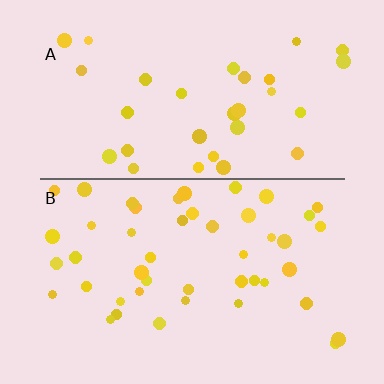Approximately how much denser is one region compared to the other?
Approximately 1.4× — region B over region A.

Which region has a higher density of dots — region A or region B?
B (the bottom).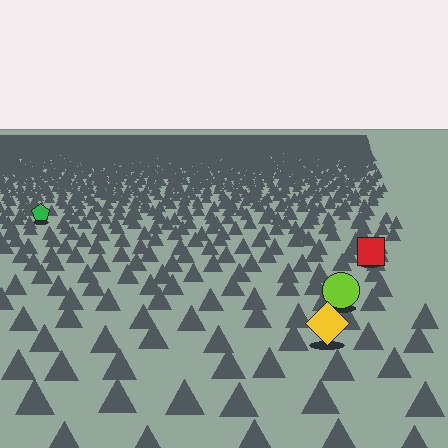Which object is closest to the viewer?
The yellow diamond is closest. The texture marks near it are larger and more spread out.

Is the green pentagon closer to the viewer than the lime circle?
No. The lime circle is closer — you can tell from the texture gradient: the ground texture is coarser near it.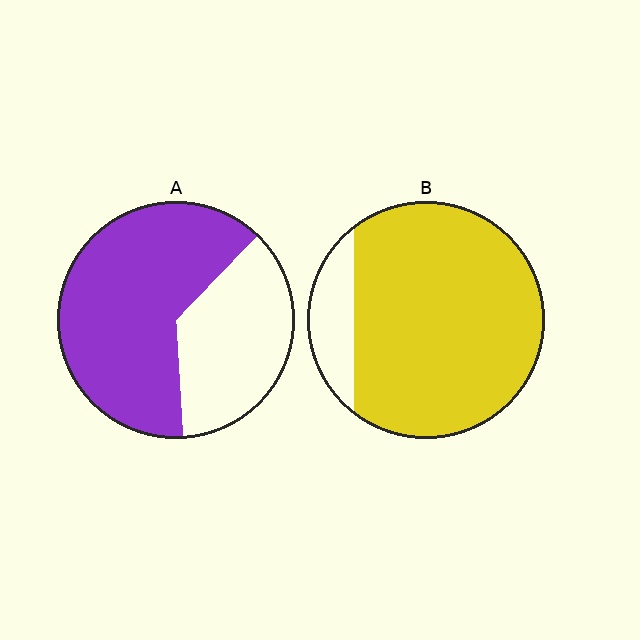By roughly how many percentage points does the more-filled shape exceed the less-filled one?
By roughly 25 percentage points (B over A).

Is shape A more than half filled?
Yes.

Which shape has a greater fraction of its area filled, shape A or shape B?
Shape B.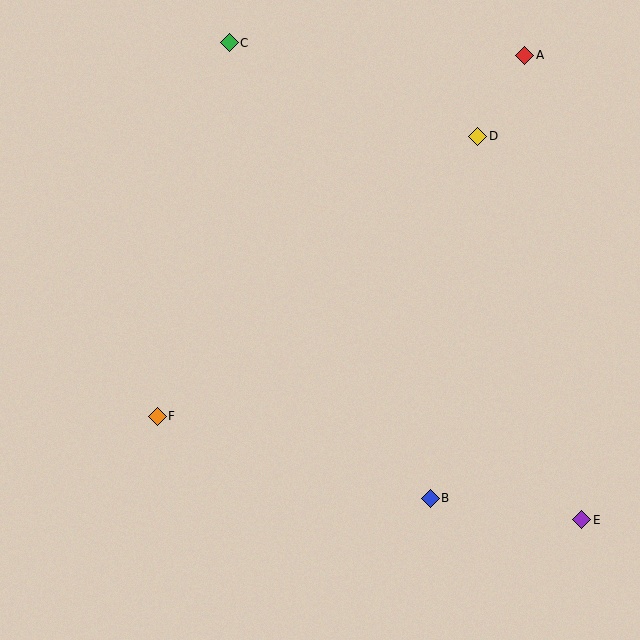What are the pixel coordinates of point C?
Point C is at (229, 43).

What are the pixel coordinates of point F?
Point F is at (157, 416).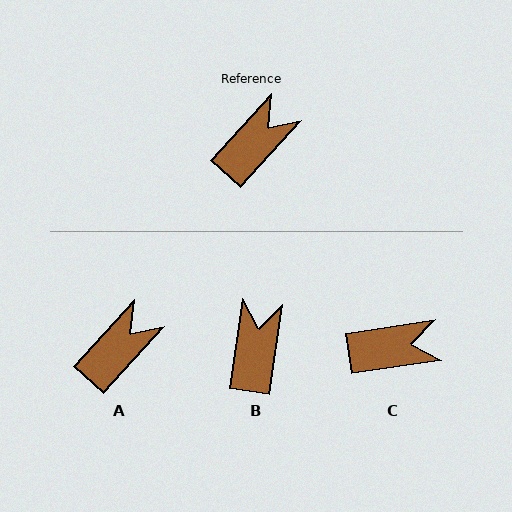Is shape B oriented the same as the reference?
No, it is off by about 35 degrees.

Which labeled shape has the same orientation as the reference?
A.